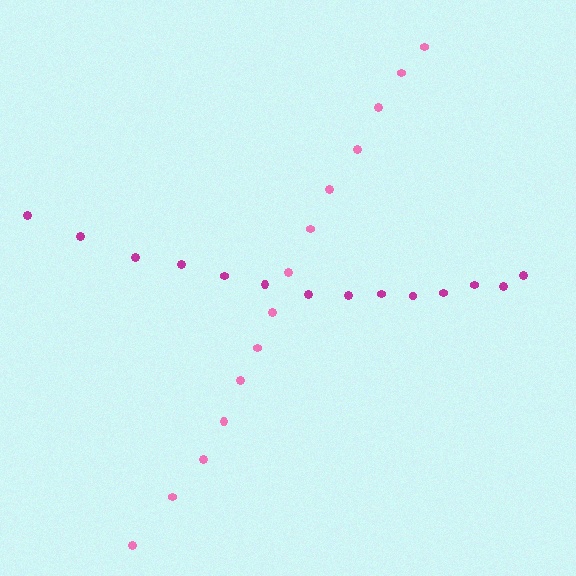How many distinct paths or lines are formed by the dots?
There are 2 distinct paths.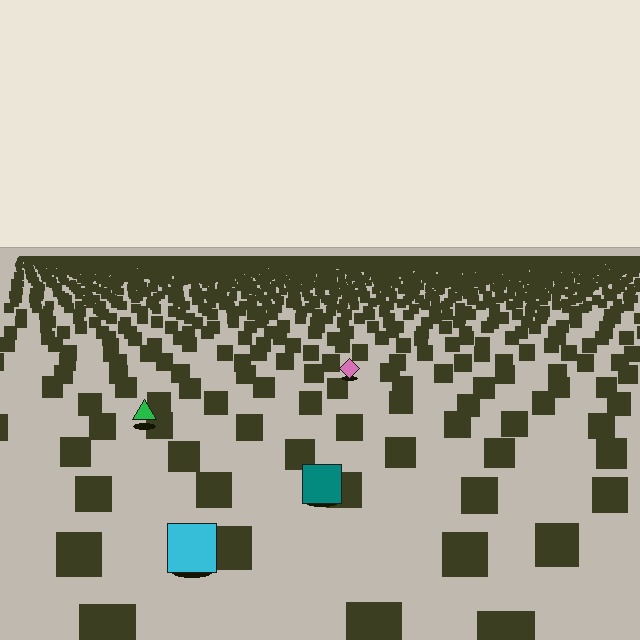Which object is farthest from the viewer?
The pink diamond is farthest from the viewer. It appears smaller and the ground texture around it is denser.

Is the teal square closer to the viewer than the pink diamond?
Yes. The teal square is closer — you can tell from the texture gradient: the ground texture is coarser near it.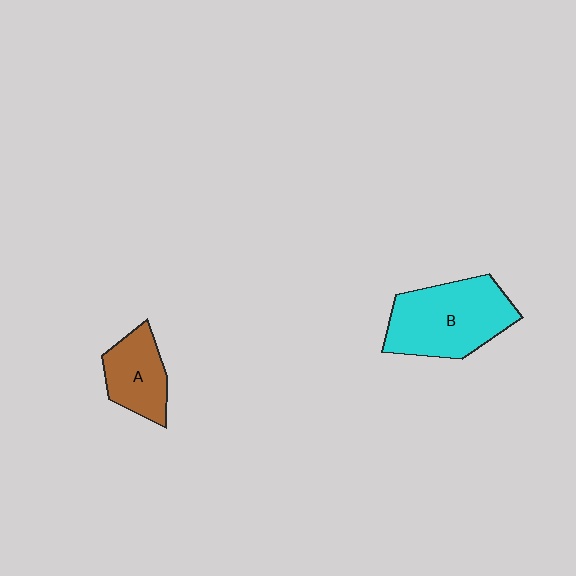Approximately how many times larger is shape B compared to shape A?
Approximately 1.8 times.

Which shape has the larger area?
Shape B (cyan).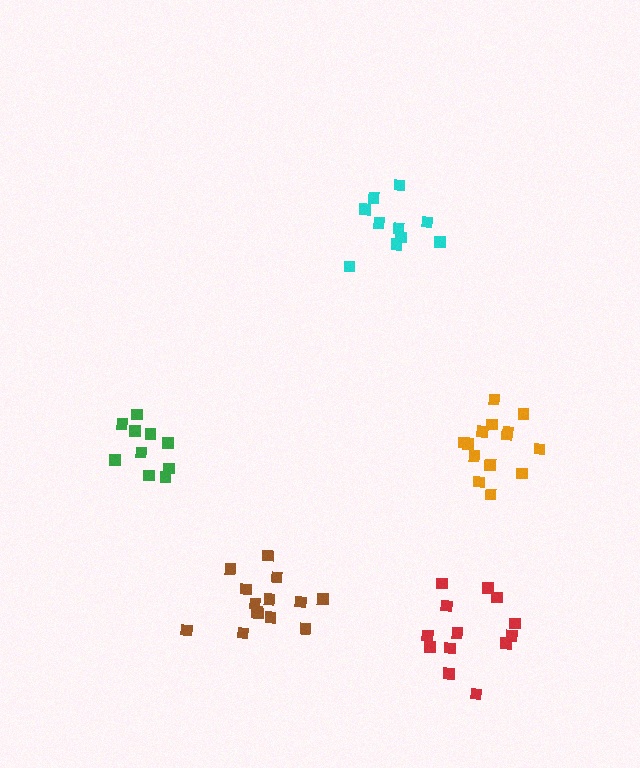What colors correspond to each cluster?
The clusters are colored: orange, red, green, brown, cyan.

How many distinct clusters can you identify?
There are 5 distinct clusters.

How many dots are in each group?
Group 1: 14 dots, Group 2: 13 dots, Group 3: 10 dots, Group 4: 14 dots, Group 5: 10 dots (61 total).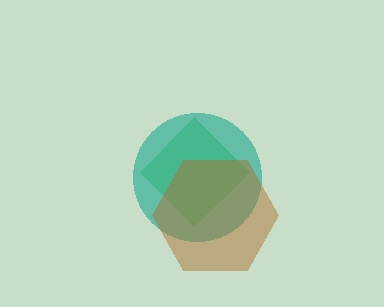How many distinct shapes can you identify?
There are 3 distinct shapes: a green diamond, a teal circle, a brown hexagon.